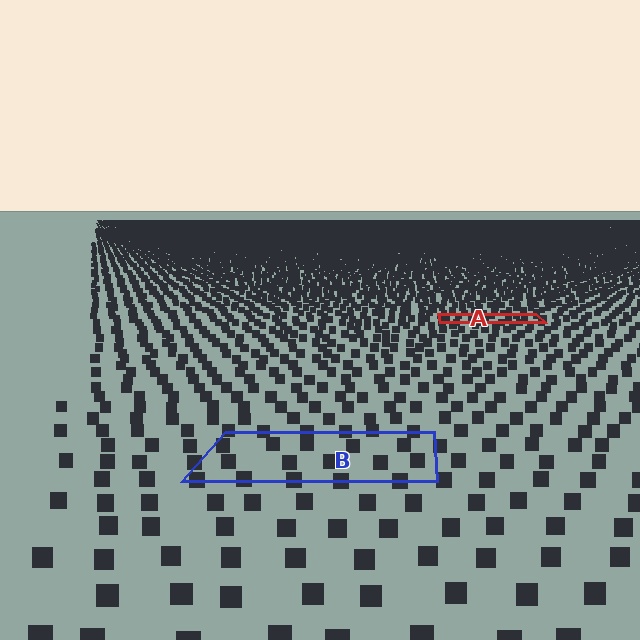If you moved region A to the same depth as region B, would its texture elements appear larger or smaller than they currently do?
They would appear larger. At a closer depth, the same texture elements are projected at a bigger on-screen size.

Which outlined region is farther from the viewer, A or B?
Region A is farther from the viewer — the texture elements inside it appear smaller and more densely packed.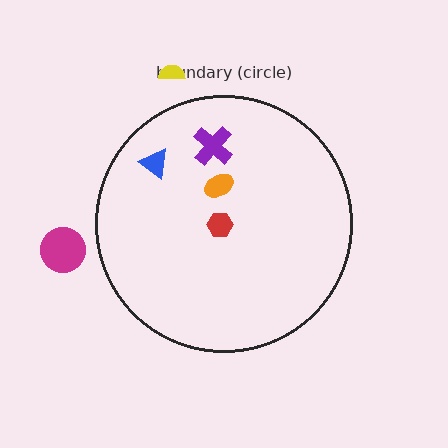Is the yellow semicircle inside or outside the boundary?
Outside.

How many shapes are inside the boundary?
4 inside, 2 outside.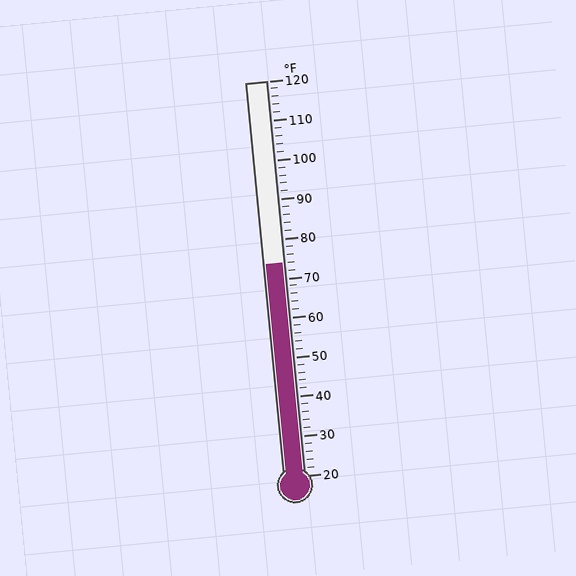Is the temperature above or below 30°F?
The temperature is above 30°F.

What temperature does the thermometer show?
The thermometer shows approximately 74°F.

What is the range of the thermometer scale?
The thermometer scale ranges from 20°F to 120°F.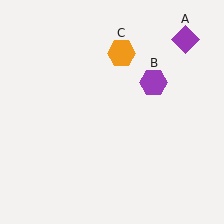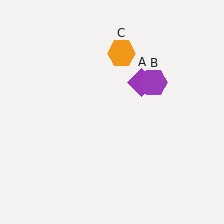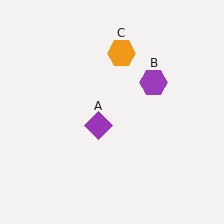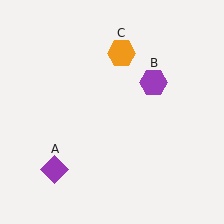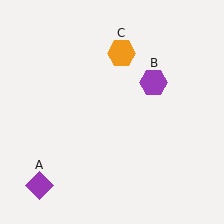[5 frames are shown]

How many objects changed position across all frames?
1 object changed position: purple diamond (object A).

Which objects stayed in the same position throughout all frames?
Purple hexagon (object B) and orange hexagon (object C) remained stationary.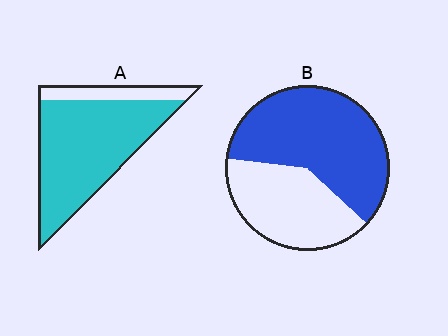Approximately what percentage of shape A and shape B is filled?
A is approximately 85% and B is approximately 60%.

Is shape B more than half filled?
Yes.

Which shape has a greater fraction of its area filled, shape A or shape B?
Shape A.